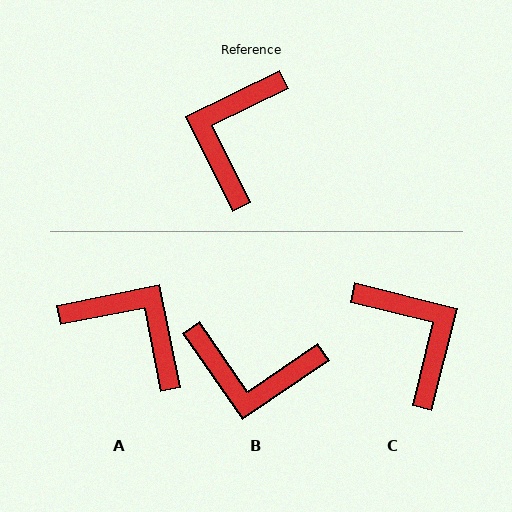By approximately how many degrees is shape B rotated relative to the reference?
Approximately 98 degrees counter-clockwise.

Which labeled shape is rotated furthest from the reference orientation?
C, about 130 degrees away.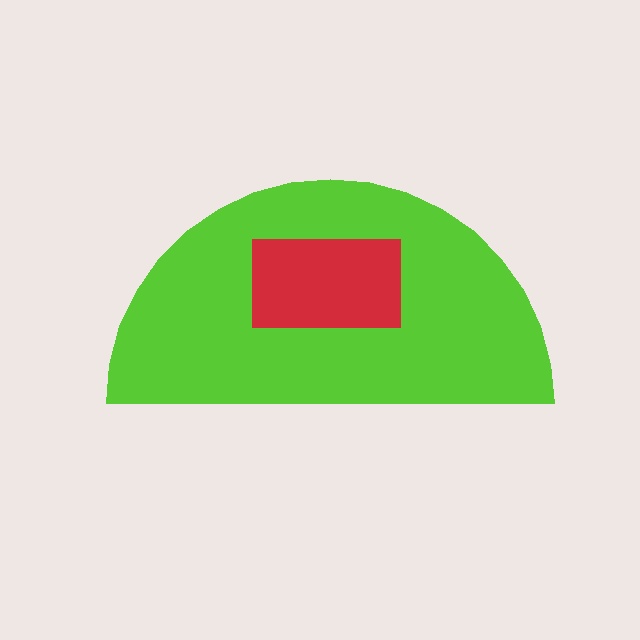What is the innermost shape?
The red rectangle.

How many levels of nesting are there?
2.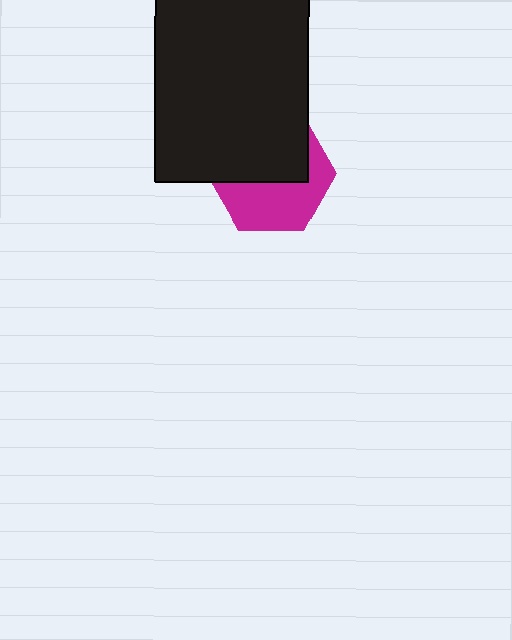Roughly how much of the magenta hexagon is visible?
About half of it is visible (roughly 48%).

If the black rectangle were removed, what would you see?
You would see the complete magenta hexagon.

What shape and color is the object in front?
The object in front is a black rectangle.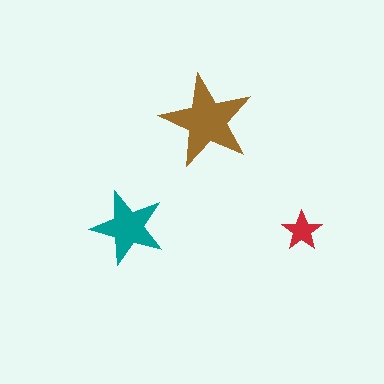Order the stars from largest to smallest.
the brown one, the teal one, the red one.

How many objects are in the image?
There are 3 objects in the image.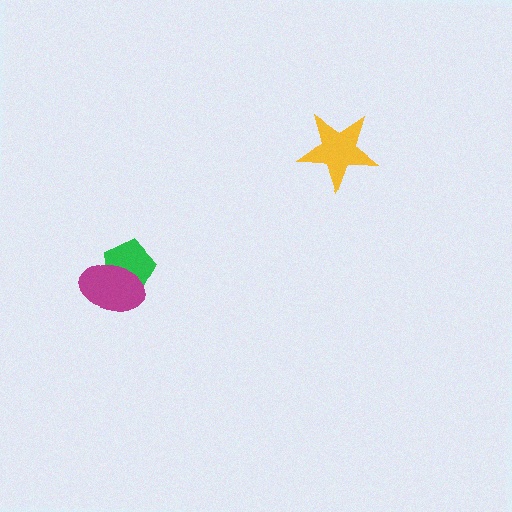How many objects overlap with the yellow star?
0 objects overlap with the yellow star.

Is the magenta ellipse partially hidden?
No, no other shape covers it.